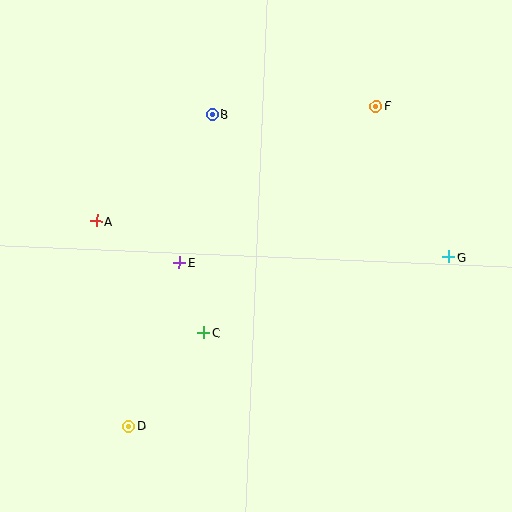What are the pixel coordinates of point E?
Point E is at (179, 263).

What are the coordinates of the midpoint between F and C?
The midpoint between F and C is at (290, 220).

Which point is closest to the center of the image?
Point E at (179, 263) is closest to the center.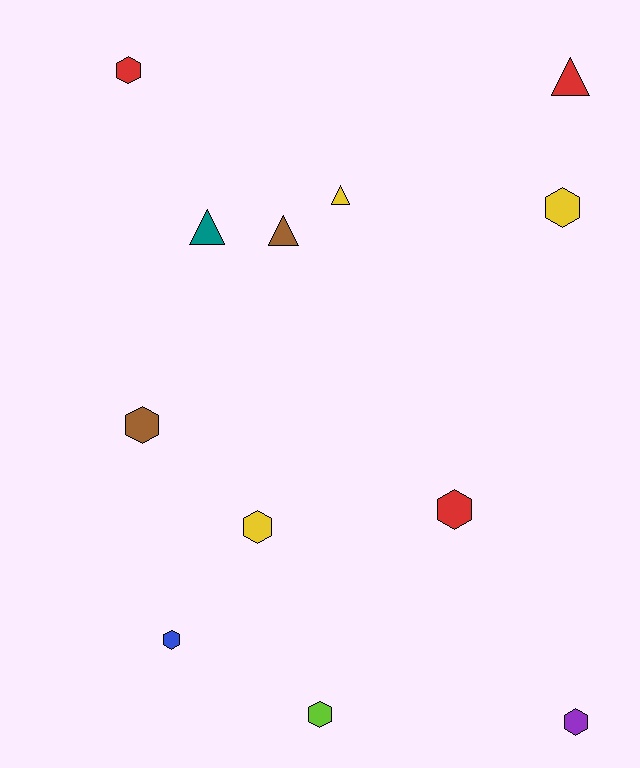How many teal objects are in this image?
There is 1 teal object.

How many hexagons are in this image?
There are 8 hexagons.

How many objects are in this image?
There are 12 objects.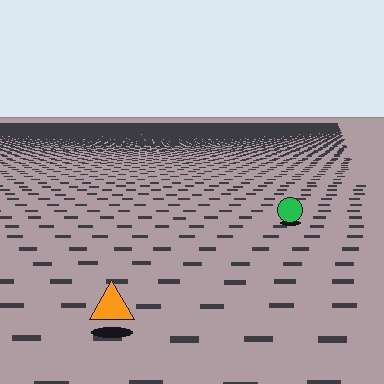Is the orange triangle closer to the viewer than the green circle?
Yes. The orange triangle is closer — you can tell from the texture gradient: the ground texture is coarser near it.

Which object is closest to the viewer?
The orange triangle is closest. The texture marks near it are larger and more spread out.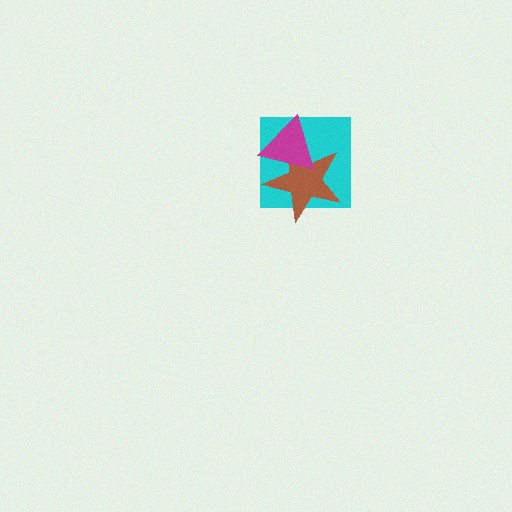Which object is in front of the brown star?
The magenta triangle is in front of the brown star.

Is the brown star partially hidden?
Yes, it is partially covered by another shape.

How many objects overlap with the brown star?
2 objects overlap with the brown star.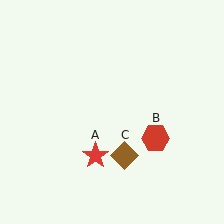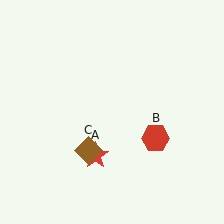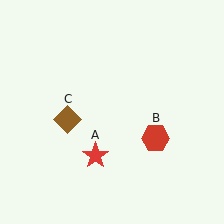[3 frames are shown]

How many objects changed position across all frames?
1 object changed position: brown diamond (object C).